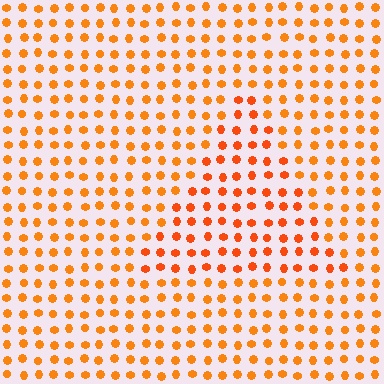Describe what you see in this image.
The image is filled with small orange elements in a uniform arrangement. A triangle-shaped region is visible where the elements are tinted to a slightly different hue, forming a subtle color boundary.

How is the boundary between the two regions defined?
The boundary is defined purely by a slight shift in hue (about 15 degrees). Spacing, size, and orientation are identical on both sides.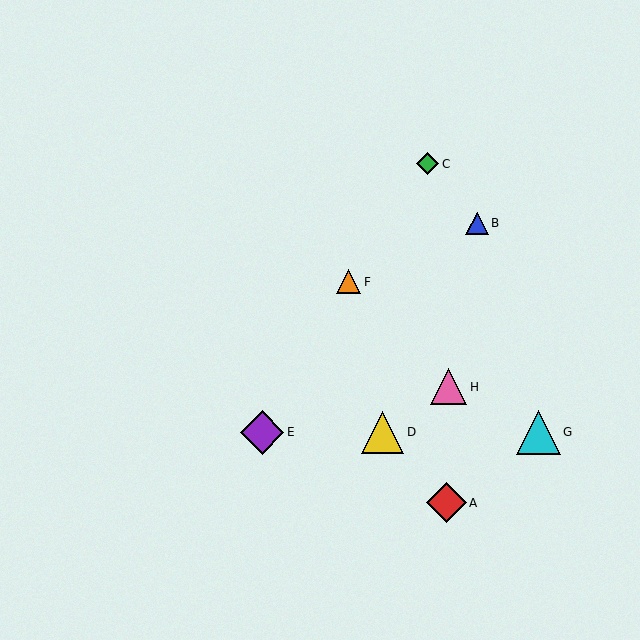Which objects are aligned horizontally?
Objects D, E, G are aligned horizontally.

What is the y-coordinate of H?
Object H is at y≈387.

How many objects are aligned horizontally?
3 objects (D, E, G) are aligned horizontally.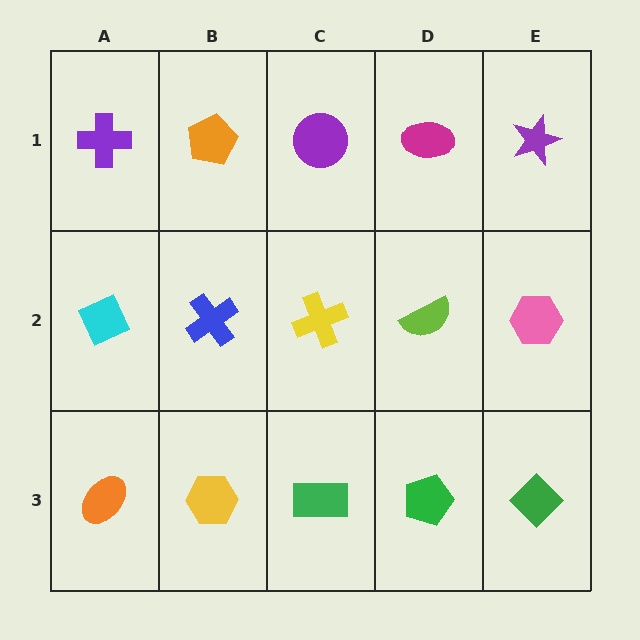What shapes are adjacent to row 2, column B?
An orange pentagon (row 1, column B), a yellow hexagon (row 3, column B), a cyan diamond (row 2, column A), a yellow cross (row 2, column C).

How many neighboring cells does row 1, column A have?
2.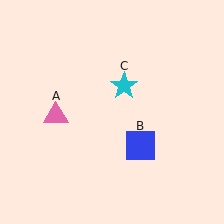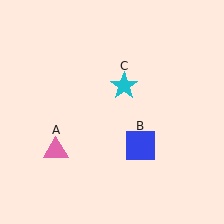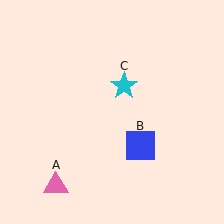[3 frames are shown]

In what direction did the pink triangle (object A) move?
The pink triangle (object A) moved down.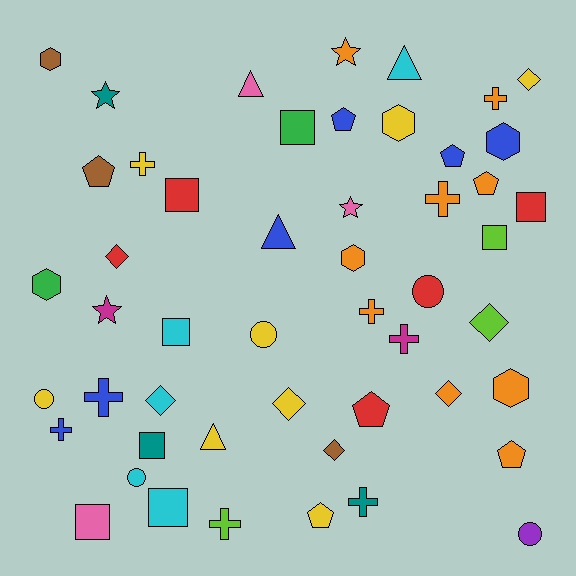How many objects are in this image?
There are 50 objects.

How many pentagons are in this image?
There are 7 pentagons.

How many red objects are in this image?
There are 5 red objects.